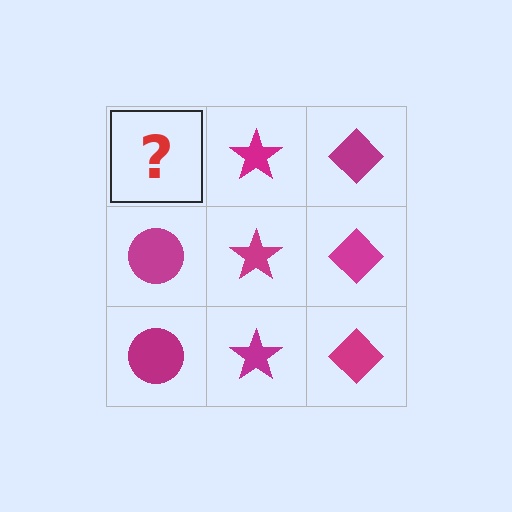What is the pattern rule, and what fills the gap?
The rule is that each column has a consistent shape. The gap should be filled with a magenta circle.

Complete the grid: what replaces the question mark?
The question mark should be replaced with a magenta circle.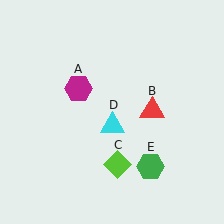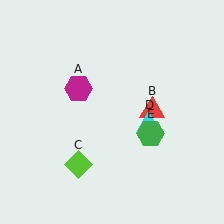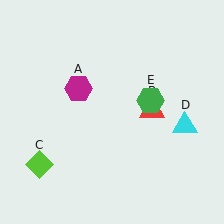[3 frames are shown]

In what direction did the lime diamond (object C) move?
The lime diamond (object C) moved left.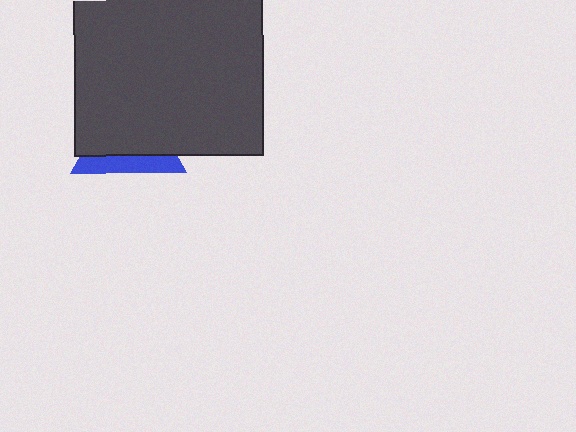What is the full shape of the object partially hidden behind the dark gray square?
The partially hidden object is a blue triangle.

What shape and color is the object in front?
The object in front is a dark gray square.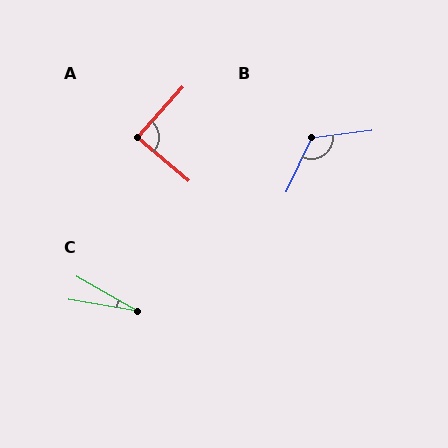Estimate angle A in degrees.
Approximately 89 degrees.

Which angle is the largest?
B, at approximately 123 degrees.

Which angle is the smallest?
C, at approximately 21 degrees.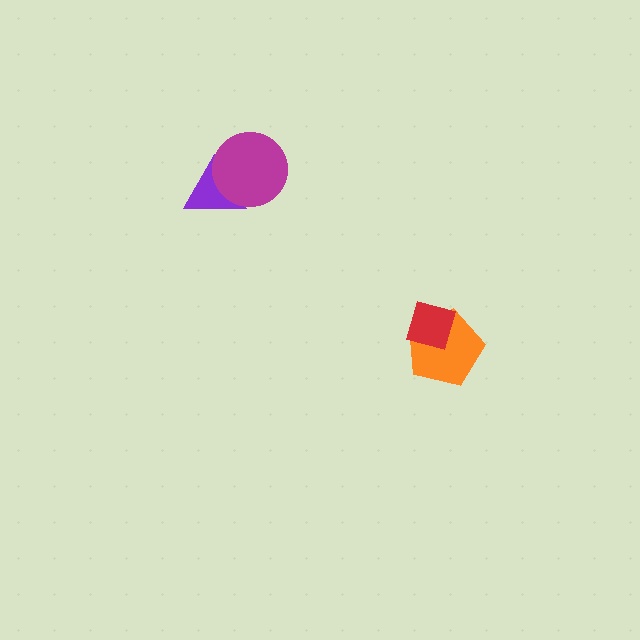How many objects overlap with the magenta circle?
1 object overlaps with the magenta circle.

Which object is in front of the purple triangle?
The magenta circle is in front of the purple triangle.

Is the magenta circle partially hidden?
No, no other shape covers it.